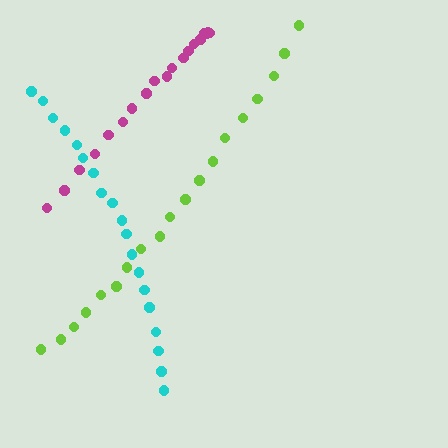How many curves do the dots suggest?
There are 3 distinct paths.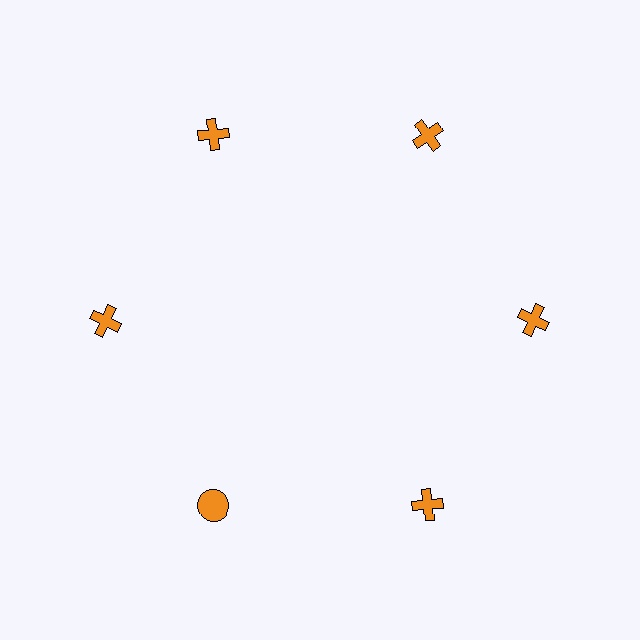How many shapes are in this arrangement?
There are 6 shapes arranged in a ring pattern.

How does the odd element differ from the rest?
It has a different shape: circle instead of cross.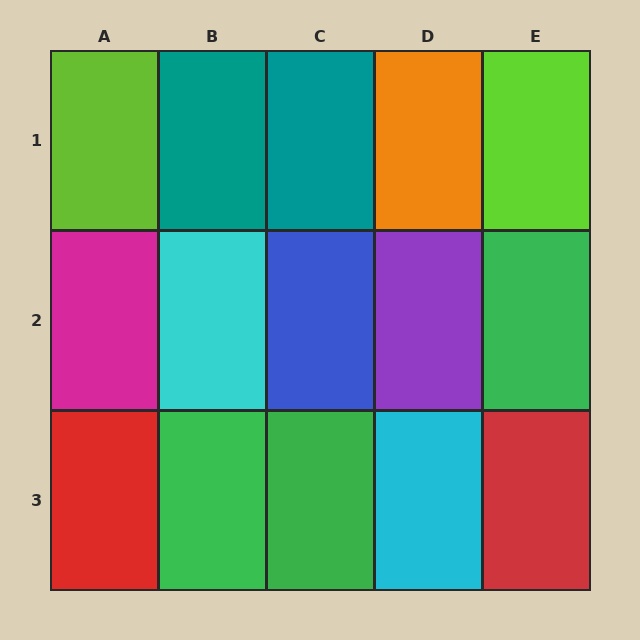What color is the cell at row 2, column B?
Cyan.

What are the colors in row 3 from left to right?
Red, green, green, cyan, red.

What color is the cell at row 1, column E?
Lime.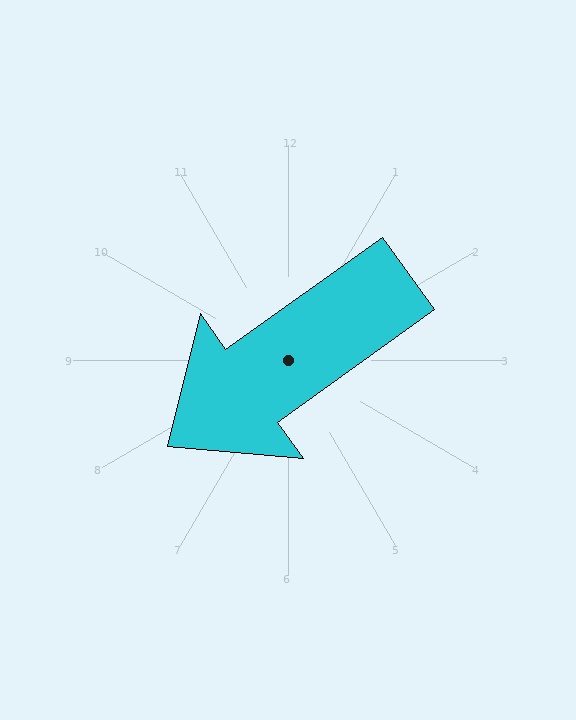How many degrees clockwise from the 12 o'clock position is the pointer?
Approximately 234 degrees.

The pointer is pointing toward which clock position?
Roughly 8 o'clock.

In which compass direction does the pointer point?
Southwest.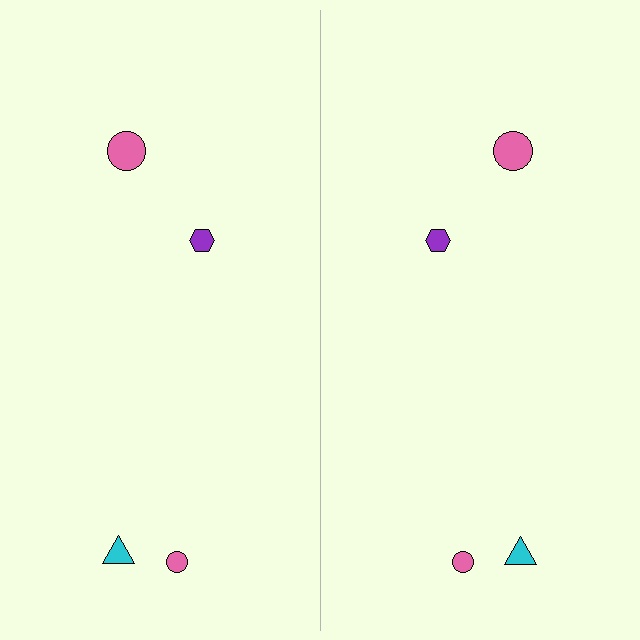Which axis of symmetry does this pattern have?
The pattern has a vertical axis of symmetry running through the center of the image.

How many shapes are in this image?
There are 8 shapes in this image.